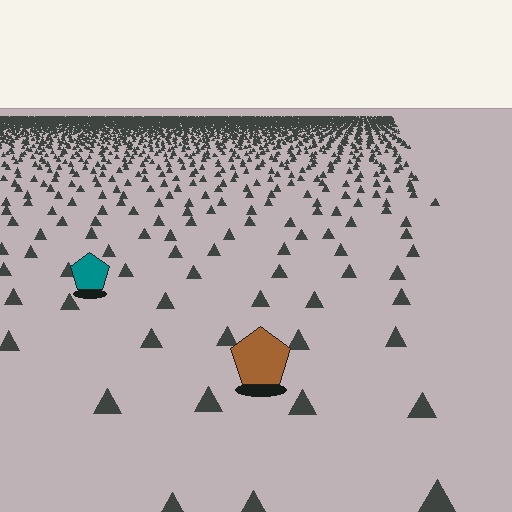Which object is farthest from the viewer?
The teal pentagon is farthest from the viewer. It appears smaller and the ground texture around it is denser.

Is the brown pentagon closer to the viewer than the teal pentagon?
Yes. The brown pentagon is closer — you can tell from the texture gradient: the ground texture is coarser near it.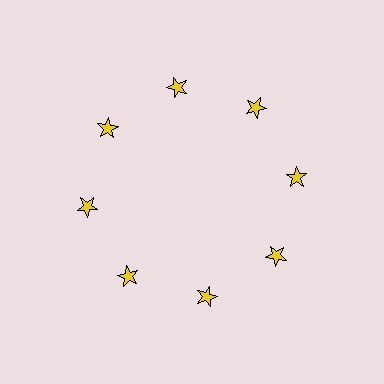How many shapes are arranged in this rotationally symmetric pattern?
There are 8 shapes, arranged in 8 groups of 1.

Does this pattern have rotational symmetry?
Yes, this pattern has 8-fold rotational symmetry. It looks the same after rotating 45 degrees around the center.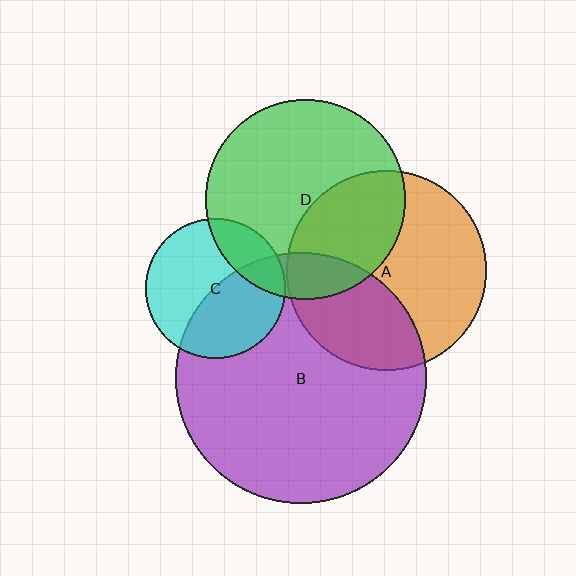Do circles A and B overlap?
Yes.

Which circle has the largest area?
Circle B (purple).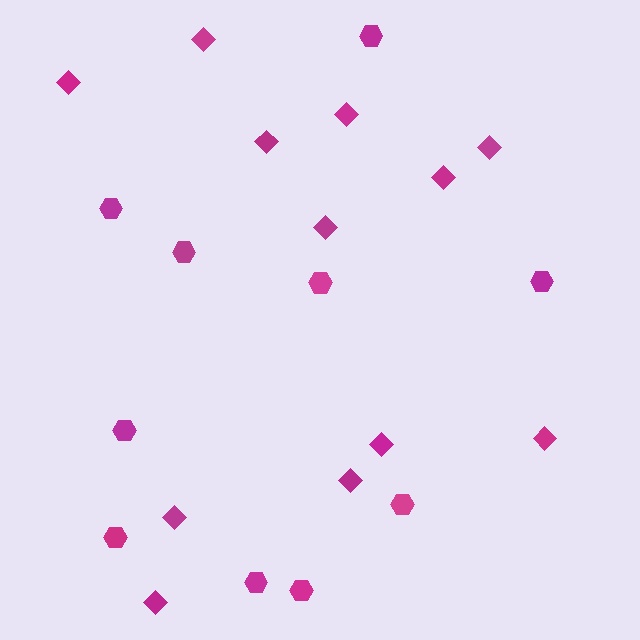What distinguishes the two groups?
There are 2 groups: one group of diamonds (12) and one group of hexagons (10).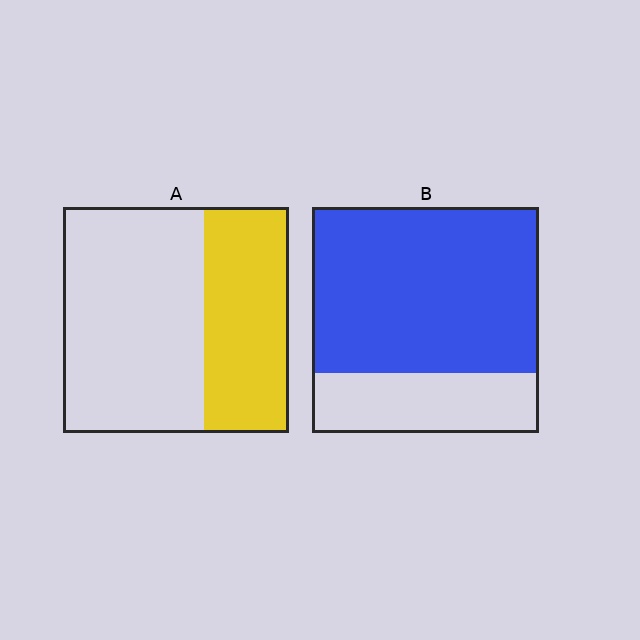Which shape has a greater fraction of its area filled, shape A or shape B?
Shape B.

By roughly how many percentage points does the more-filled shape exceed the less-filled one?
By roughly 35 percentage points (B over A).